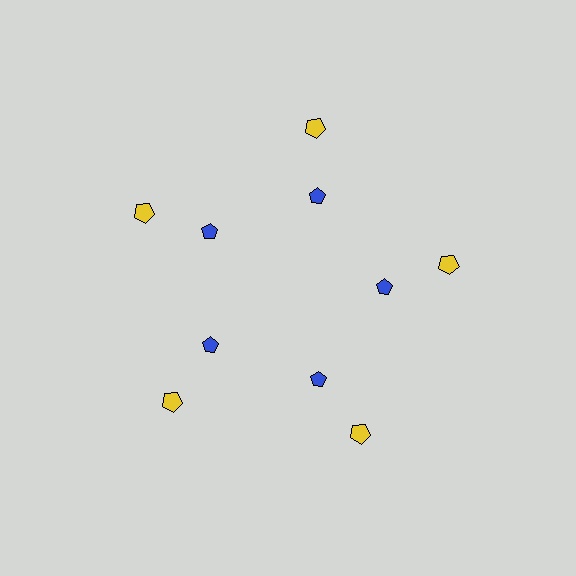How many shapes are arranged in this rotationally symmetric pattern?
There are 10 shapes, arranged in 5 groups of 2.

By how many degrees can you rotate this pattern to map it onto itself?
The pattern maps onto itself every 72 degrees of rotation.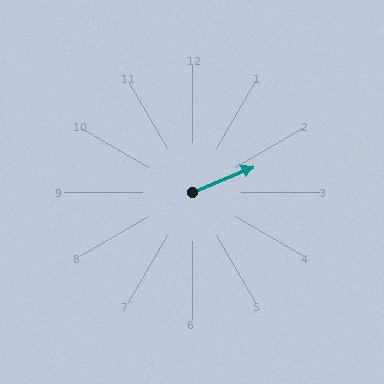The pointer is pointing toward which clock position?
Roughly 2 o'clock.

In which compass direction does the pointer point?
Northeast.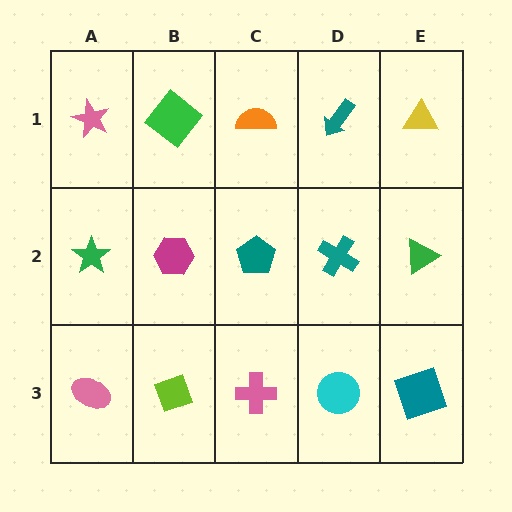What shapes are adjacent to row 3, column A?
A green star (row 2, column A), a lime diamond (row 3, column B).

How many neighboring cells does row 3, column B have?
3.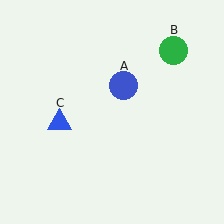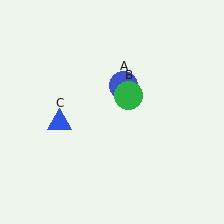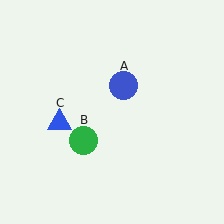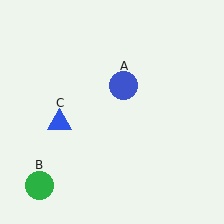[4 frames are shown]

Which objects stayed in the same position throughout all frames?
Blue circle (object A) and blue triangle (object C) remained stationary.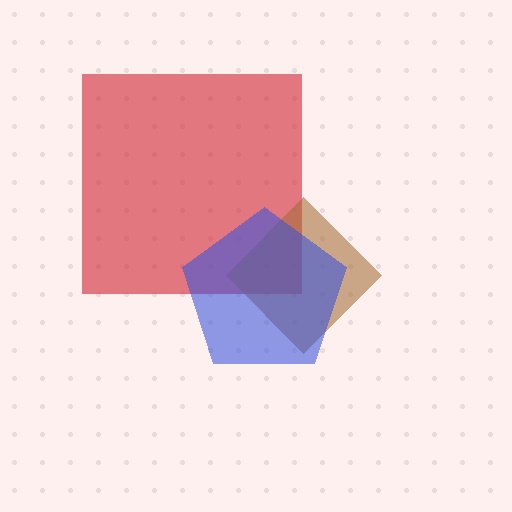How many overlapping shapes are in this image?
There are 3 overlapping shapes in the image.